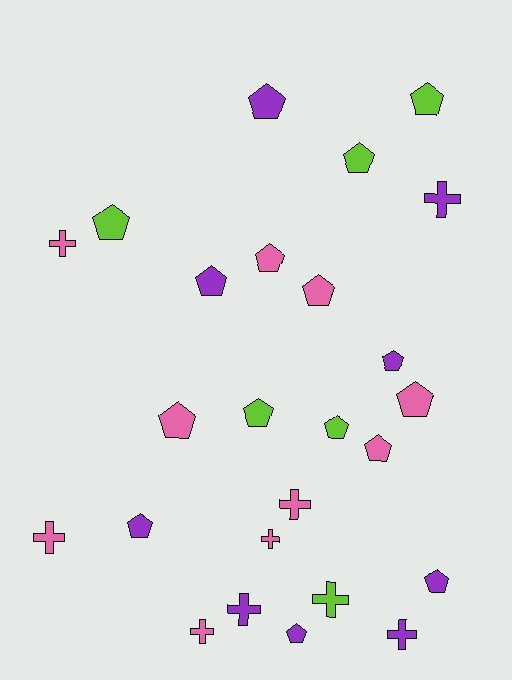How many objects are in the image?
There are 25 objects.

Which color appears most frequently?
Pink, with 10 objects.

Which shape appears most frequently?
Pentagon, with 16 objects.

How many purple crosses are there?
There are 3 purple crosses.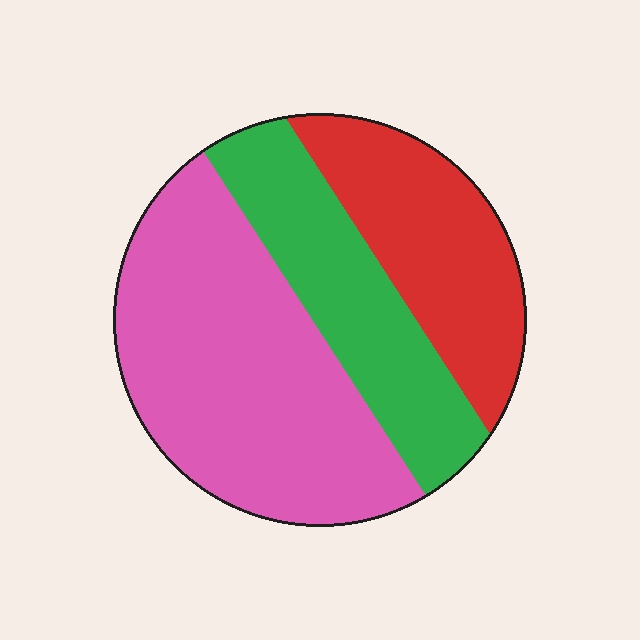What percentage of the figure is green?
Green takes up about one quarter (1/4) of the figure.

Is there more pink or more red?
Pink.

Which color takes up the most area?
Pink, at roughly 50%.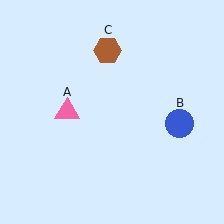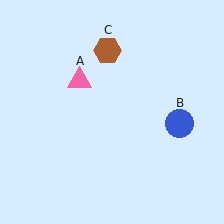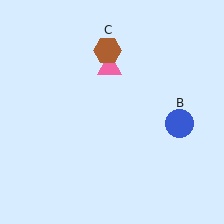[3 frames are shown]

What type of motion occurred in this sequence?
The pink triangle (object A) rotated clockwise around the center of the scene.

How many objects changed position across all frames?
1 object changed position: pink triangle (object A).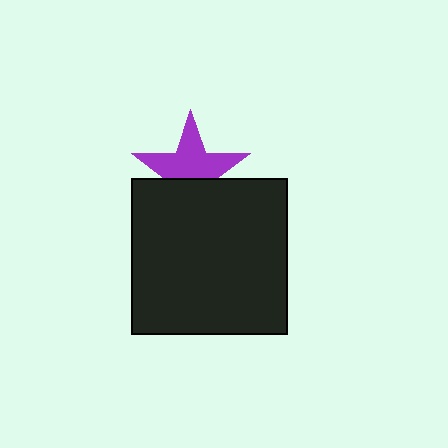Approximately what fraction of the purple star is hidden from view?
Roughly 40% of the purple star is hidden behind the black square.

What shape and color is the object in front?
The object in front is a black square.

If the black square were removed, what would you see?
You would see the complete purple star.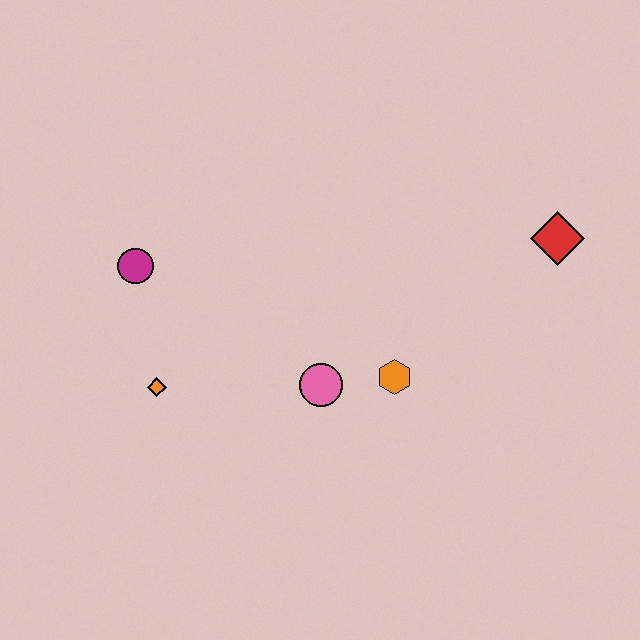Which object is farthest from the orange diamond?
The red diamond is farthest from the orange diamond.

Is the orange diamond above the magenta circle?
No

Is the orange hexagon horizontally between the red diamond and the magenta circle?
Yes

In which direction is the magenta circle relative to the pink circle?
The magenta circle is to the left of the pink circle.